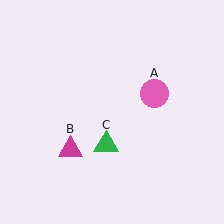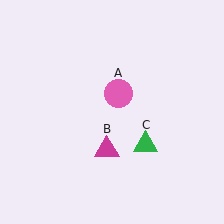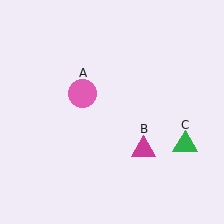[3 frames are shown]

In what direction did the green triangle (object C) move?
The green triangle (object C) moved right.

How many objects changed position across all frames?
3 objects changed position: pink circle (object A), magenta triangle (object B), green triangle (object C).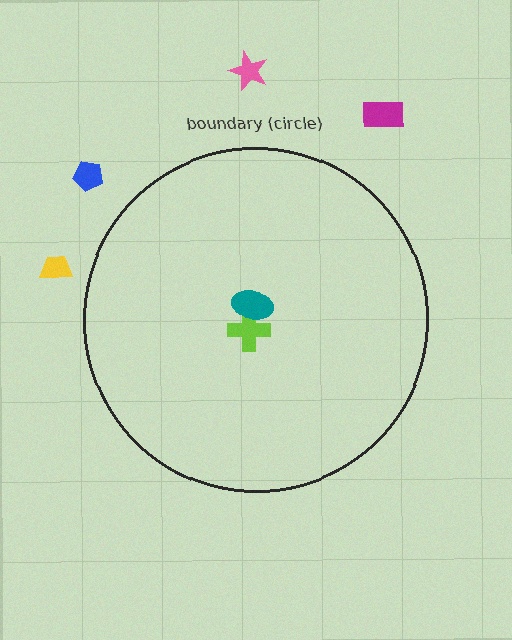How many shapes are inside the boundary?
2 inside, 4 outside.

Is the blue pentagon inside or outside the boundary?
Outside.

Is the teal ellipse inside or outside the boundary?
Inside.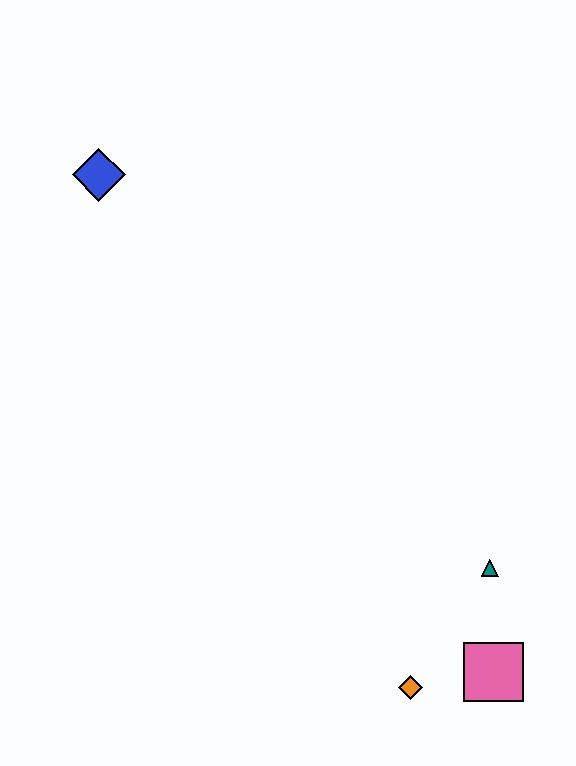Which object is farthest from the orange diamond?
The blue diamond is farthest from the orange diamond.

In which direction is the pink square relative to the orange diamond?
The pink square is to the right of the orange diamond.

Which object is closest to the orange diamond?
The pink square is closest to the orange diamond.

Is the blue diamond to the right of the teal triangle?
No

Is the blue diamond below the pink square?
No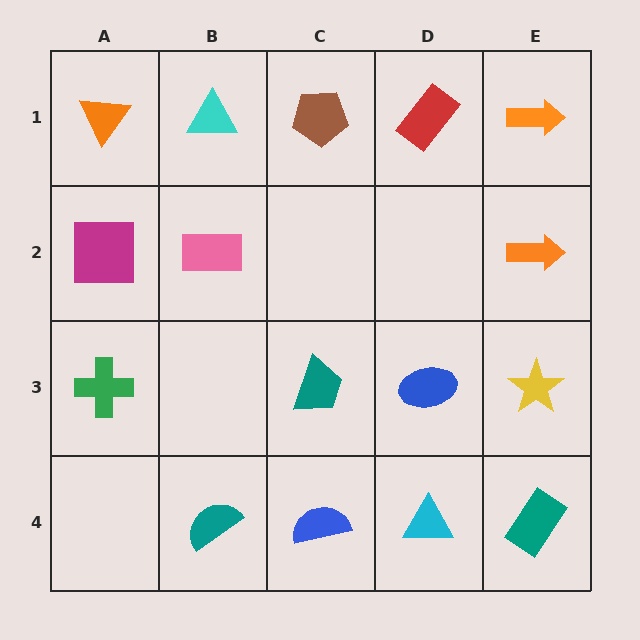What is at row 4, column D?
A cyan triangle.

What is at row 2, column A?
A magenta square.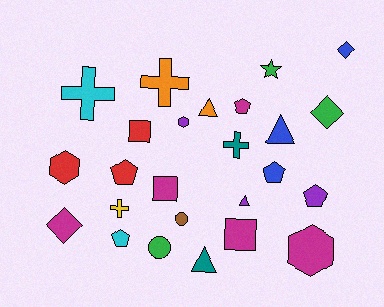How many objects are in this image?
There are 25 objects.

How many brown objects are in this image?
There is 1 brown object.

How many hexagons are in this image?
There are 3 hexagons.